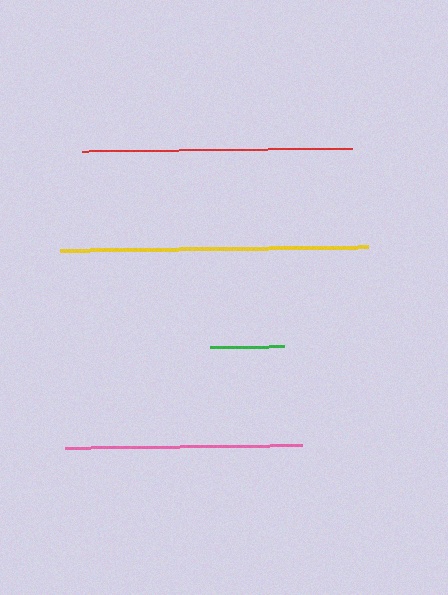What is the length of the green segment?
The green segment is approximately 75 pixels long.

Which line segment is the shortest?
The green line is the shortest at approximately 75 pixels.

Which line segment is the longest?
The yellow line is the longest at approximately 309 pixels.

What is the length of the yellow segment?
The yellow segment is approximately 309 pixels long.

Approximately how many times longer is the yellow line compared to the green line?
The yellow line is approximately 4.1 times the length of the green line.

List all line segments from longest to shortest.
From longest to shortest: yellow, red, pink, green.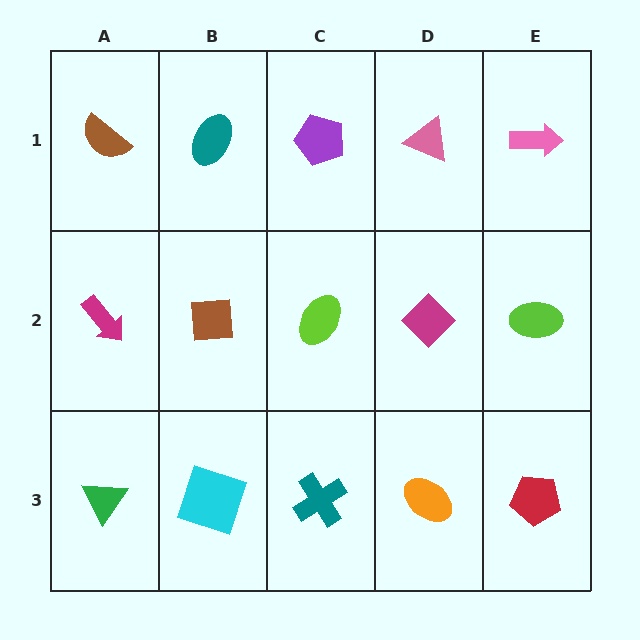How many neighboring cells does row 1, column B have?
3.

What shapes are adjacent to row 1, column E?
A lime ellipse (row 2, column E), a pink triangle (row 1, column D).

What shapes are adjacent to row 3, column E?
A lime ellipse (row 2, column E), an orange ellipse (row 3, column D).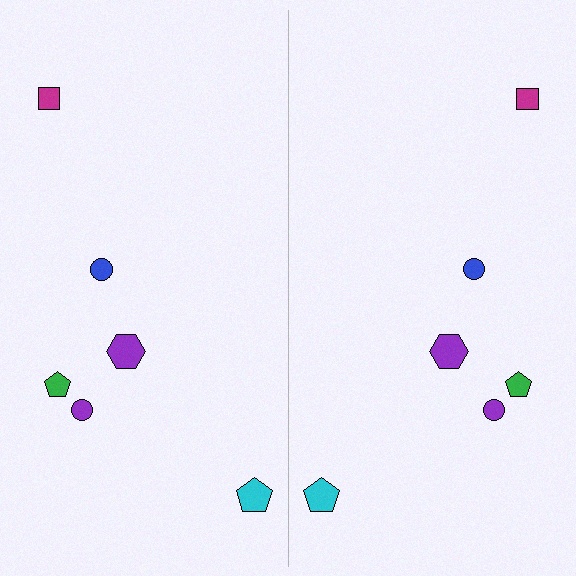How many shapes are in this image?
There are 12 shapes in this image.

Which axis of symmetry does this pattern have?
The pattern has a vertical axis of symmetry running through the center of the image.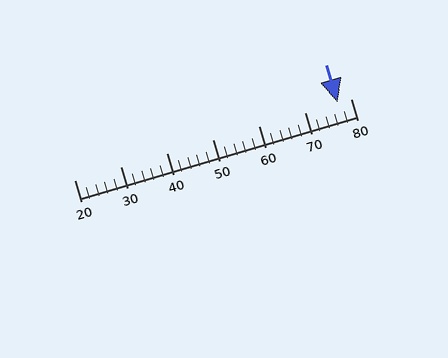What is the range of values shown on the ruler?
The ruler shows values from 20 to 80.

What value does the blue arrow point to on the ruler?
The blue arrow points to approximately 77.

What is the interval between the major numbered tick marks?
The major tick marks are spaced 10 units apart.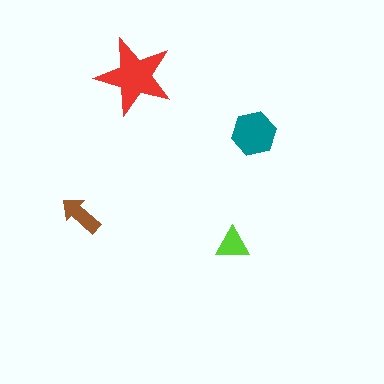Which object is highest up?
The red star is topmost.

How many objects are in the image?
There are 4 objects in the image.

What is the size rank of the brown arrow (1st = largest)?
3rd.